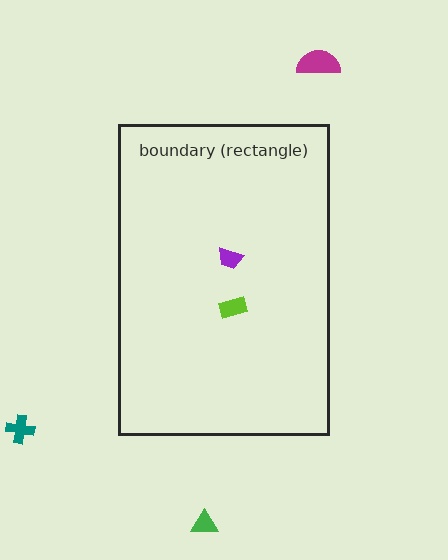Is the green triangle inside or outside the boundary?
Outside.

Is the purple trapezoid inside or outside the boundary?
Inside.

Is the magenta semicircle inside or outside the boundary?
Outside.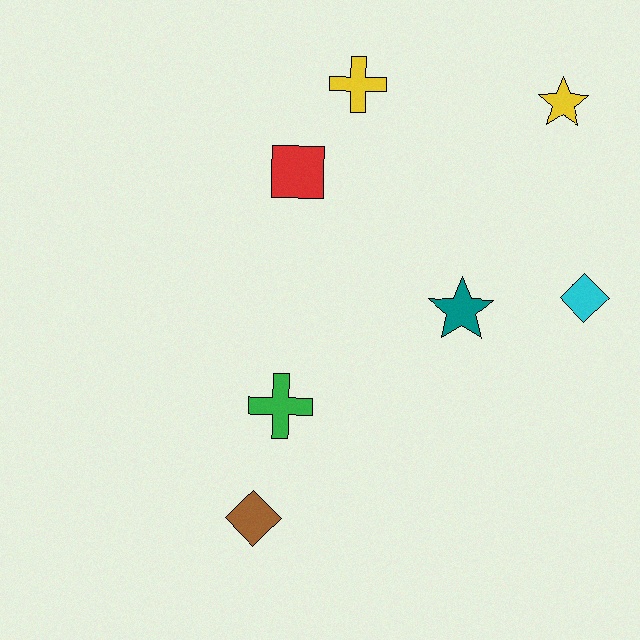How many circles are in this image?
There are no circles.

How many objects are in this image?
There are 7 objects.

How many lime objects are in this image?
There are no lime objects.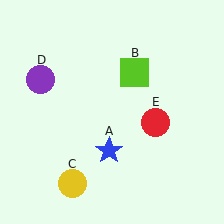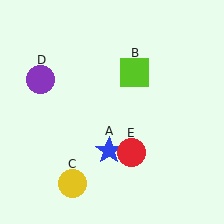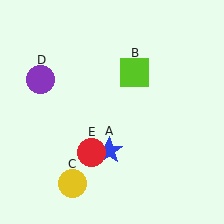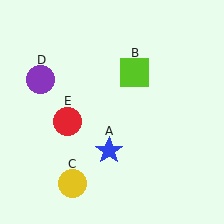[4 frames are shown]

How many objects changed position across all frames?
1 object changed position: red circle (object E).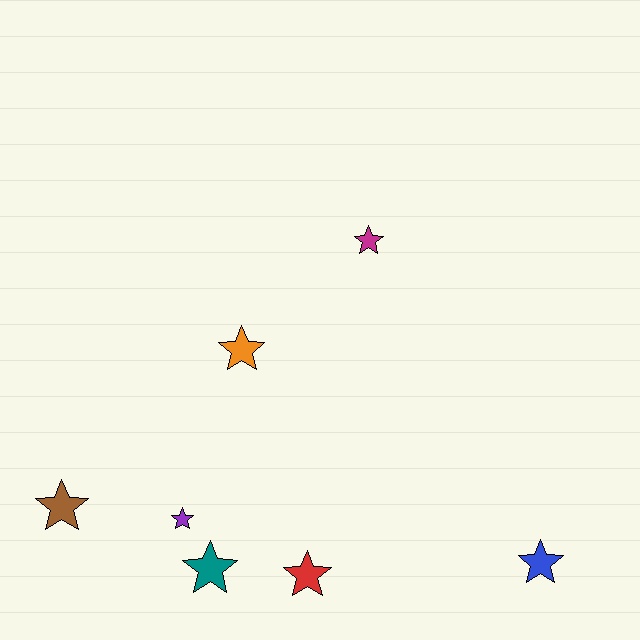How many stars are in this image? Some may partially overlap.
There are 7 stars.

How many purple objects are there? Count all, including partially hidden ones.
There is 1 purple object.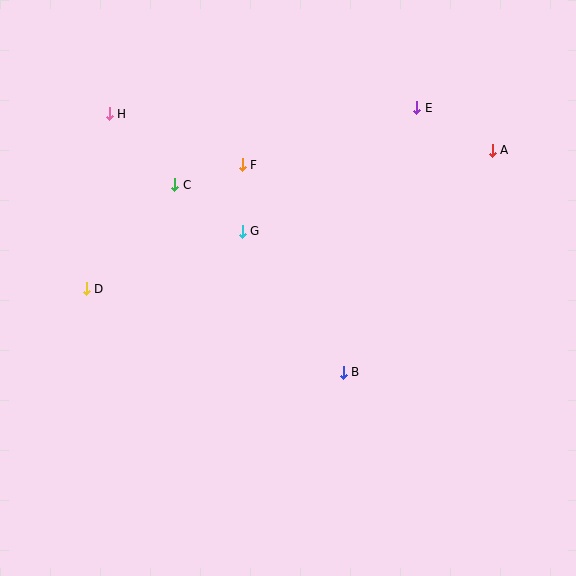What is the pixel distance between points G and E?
The distance between G and E is 214 pixels.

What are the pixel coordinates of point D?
Point D is at (86, 289).